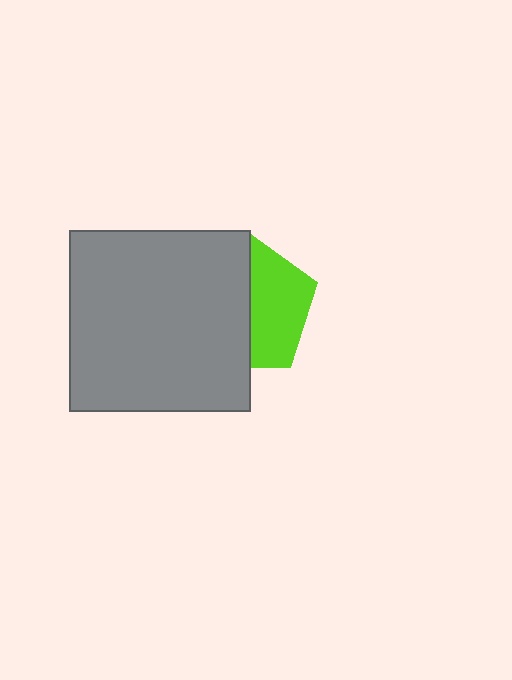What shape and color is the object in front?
The object in front is a gray square.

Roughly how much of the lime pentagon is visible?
A small part of it is visible (roughly 44%).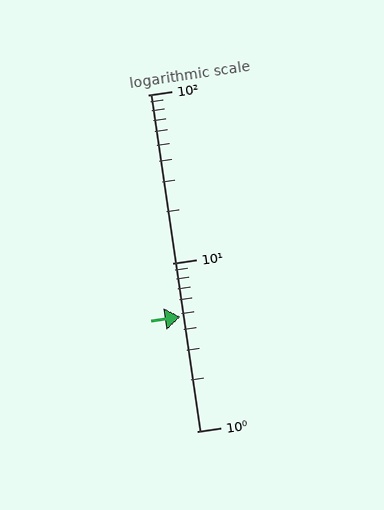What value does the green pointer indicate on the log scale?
The pointer indicates approximately 4.8.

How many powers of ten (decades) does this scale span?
The scale spans 2 decades, from 1 to 100.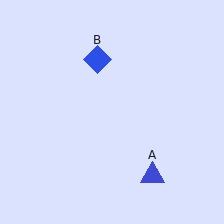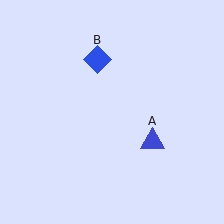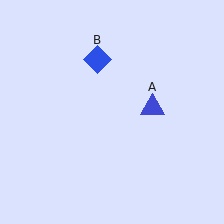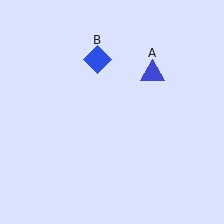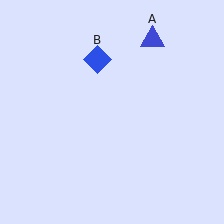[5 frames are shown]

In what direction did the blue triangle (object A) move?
The blue triangle (object A) moved up.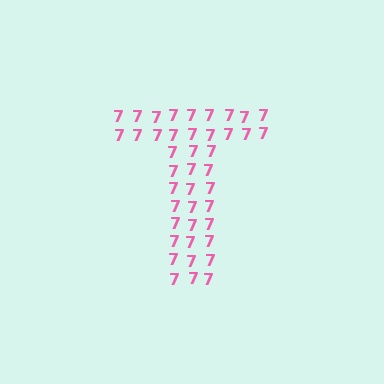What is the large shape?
The large shape is the letter T.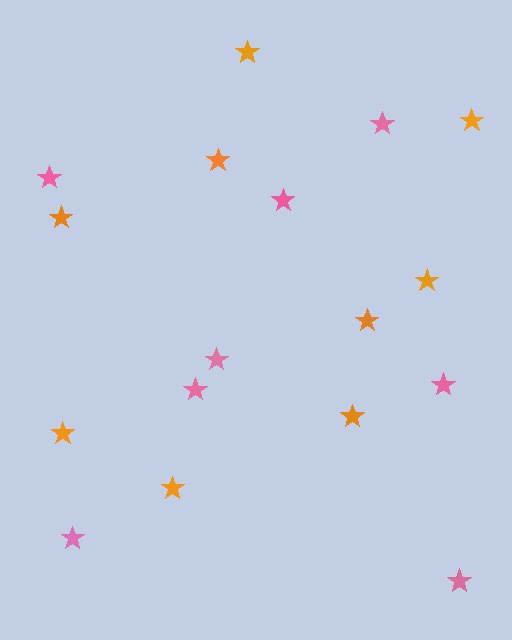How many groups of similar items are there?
There are 2 groups: one group of orange stars (9) and one group of pink stars (8).